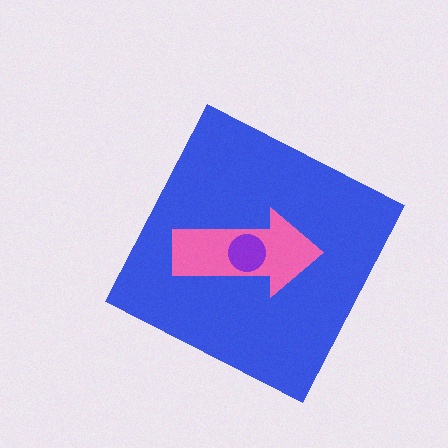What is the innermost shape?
The purple circle.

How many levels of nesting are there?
3.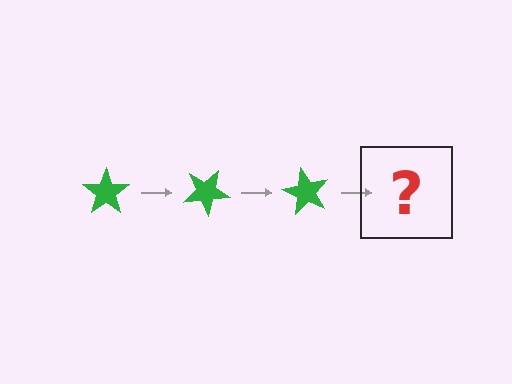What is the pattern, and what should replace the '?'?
The pattern is that the star rotates 30 degrees each step. The '?' should be a green star rotated 90 degrees.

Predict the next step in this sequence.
The next step is a green star rotated 90 degrees.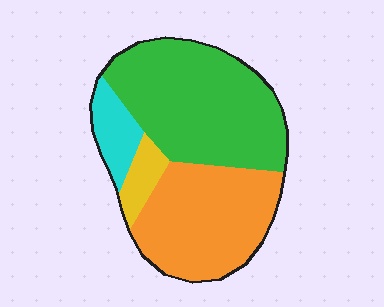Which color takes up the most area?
Green, at roughly 45%.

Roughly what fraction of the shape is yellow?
Yellow covers around 5% of the shape.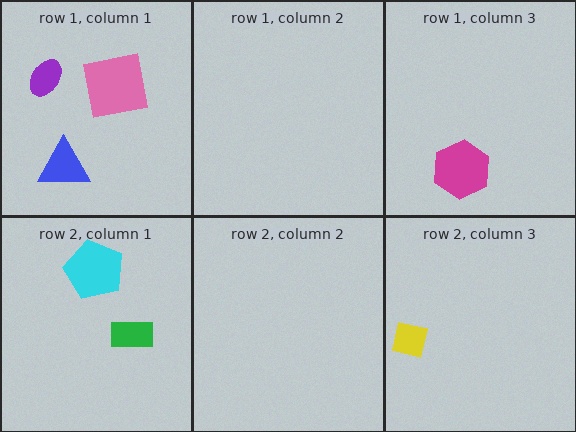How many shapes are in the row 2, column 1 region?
2.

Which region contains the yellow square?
The row 2, column 3 region.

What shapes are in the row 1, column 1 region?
The purple ellipse, the blue triangle, the pink square.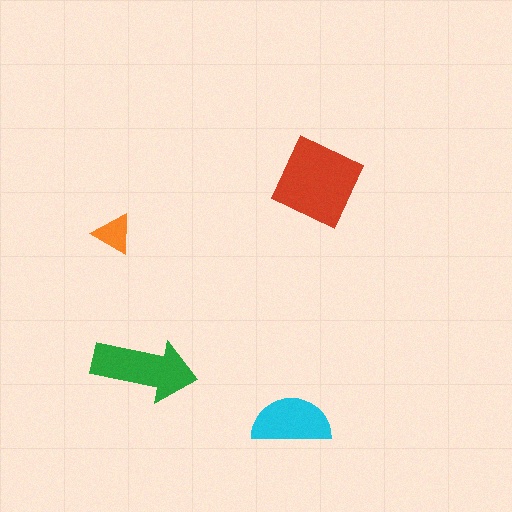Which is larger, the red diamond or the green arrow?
The red diamond.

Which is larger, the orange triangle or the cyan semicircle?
The cyan semicircle.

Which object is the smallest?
The orange triangle.